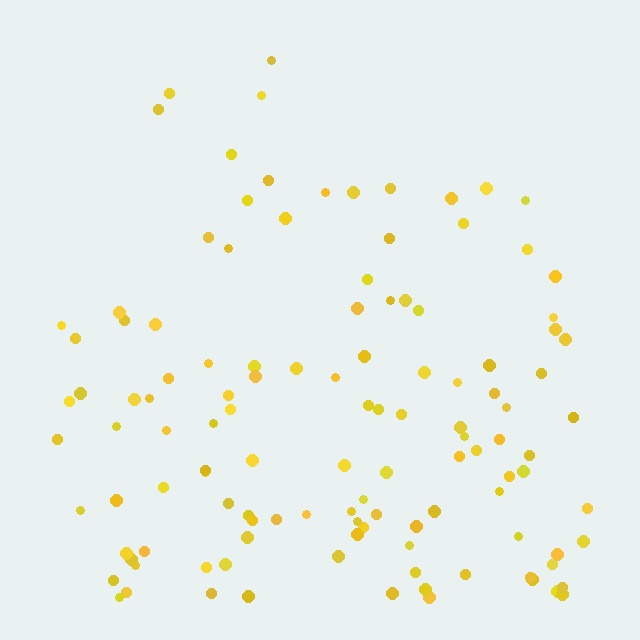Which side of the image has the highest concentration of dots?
The bottom.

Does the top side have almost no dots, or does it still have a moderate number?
Still a moderate number, just noticeably fewer than the bottom.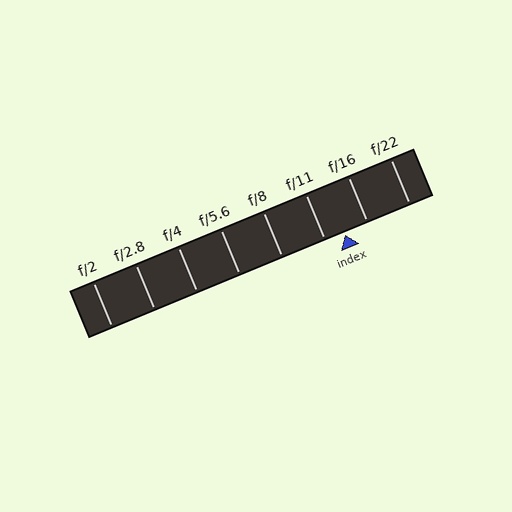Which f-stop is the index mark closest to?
The index mark is closest to f/11.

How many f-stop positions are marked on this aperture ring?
There are 8 f-stop positions marked.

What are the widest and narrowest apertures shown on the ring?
The widest aperture shown is f/2 and the narrowest is f/22.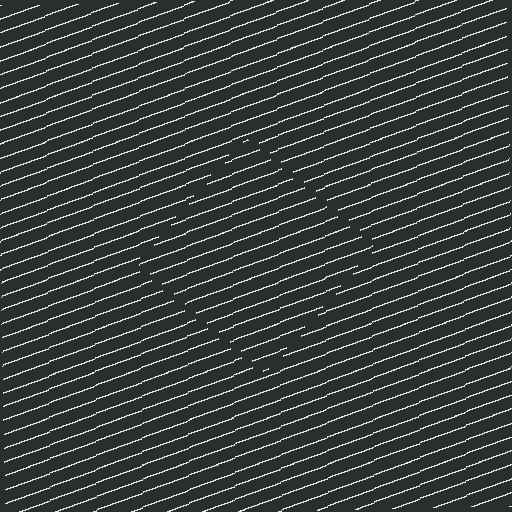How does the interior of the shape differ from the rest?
The interior of the shape contains the same grating, shifted by half a period — the contour is defined by the phase discontinuity where line-ends from the inner and outer gratings abut.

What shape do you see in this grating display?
An illusory square. The interior of the shape contains the same grating, shifted by half a period — the contour is defined by the phase discontinuity where line-ends from the inner and outer gratings abut.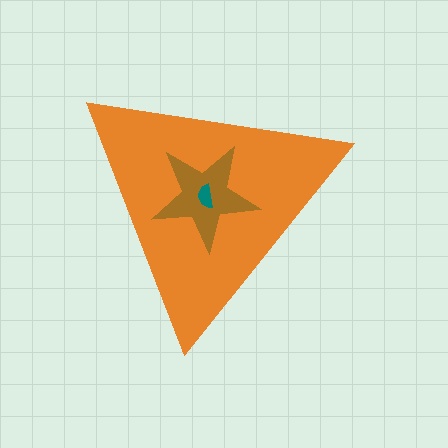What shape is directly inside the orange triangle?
The brown star.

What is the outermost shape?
The orange triangle.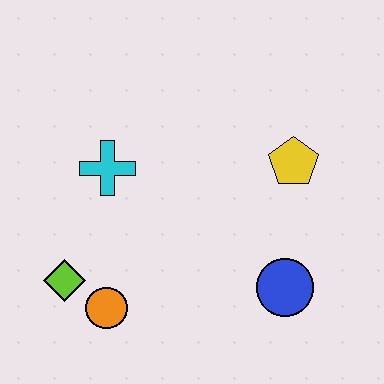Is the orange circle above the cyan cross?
No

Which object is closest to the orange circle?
The lime diamond is closest to the orange circle.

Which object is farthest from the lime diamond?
The yellow pentagon is farthest from the lime diamond.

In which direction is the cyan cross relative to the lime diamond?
The cyan cross is above the lime diamond.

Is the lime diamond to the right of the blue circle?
No